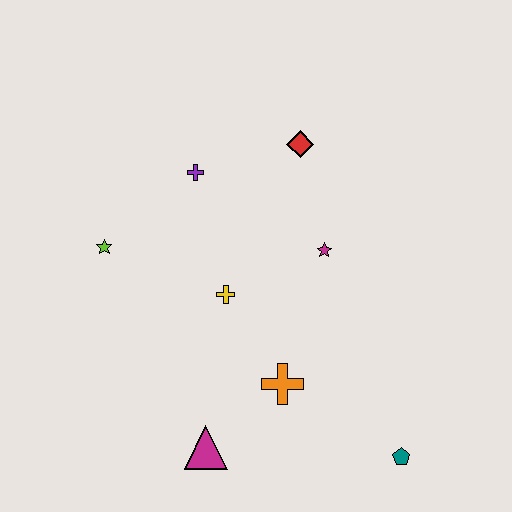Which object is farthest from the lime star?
The teal pentagon is farthest from the lime star.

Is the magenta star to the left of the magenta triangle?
No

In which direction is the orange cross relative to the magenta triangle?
The orange cross is to the right of the magenta triangle.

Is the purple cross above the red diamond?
No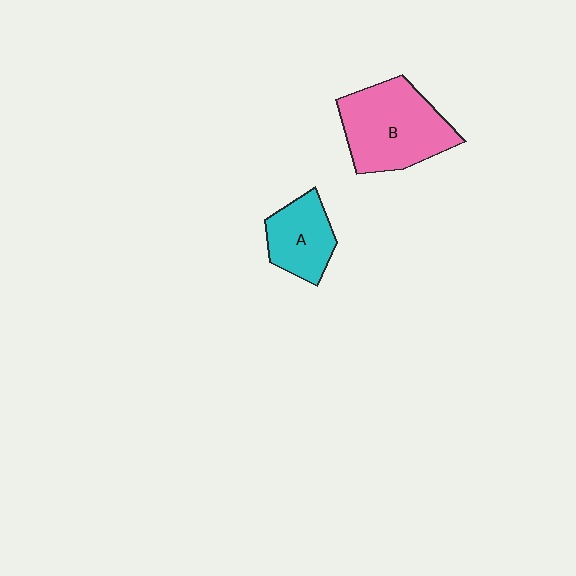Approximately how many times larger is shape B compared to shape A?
Approximately 1.8 times.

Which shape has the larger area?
Shape B (pink).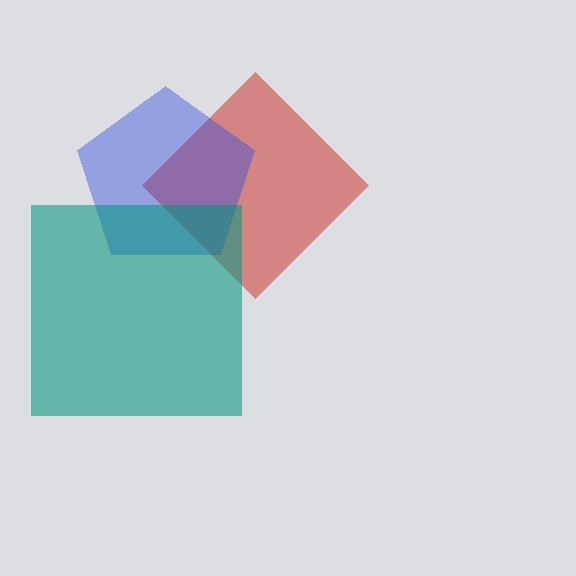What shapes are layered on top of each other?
The layered shapes are: a red diamond, a blue pentagon, a teal square.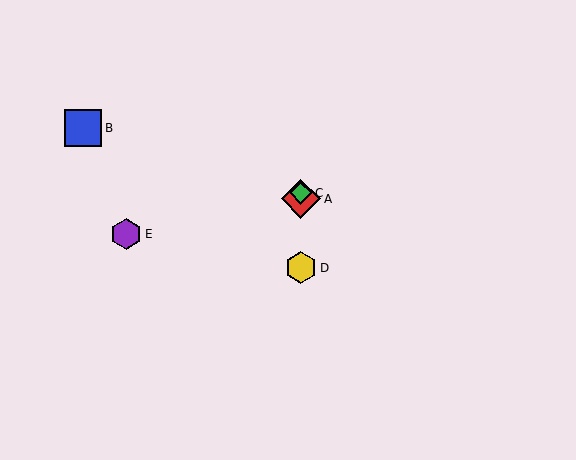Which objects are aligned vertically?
Objects A, C, D are aligned vertically.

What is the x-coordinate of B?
Object B is at x≈83.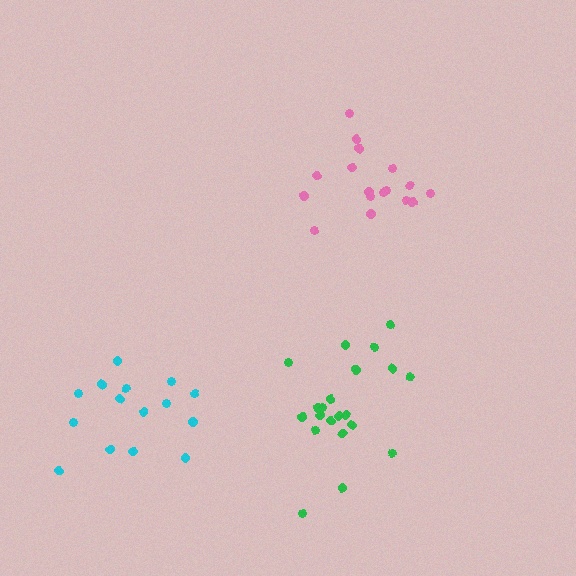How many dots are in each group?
Group 1: 21 dots, Group 2: 17 dots, Group 3: 15 dots (53 total).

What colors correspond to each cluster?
The clusters are colored: green, pink, cyan.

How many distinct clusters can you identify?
There are 3 distinct clusters.